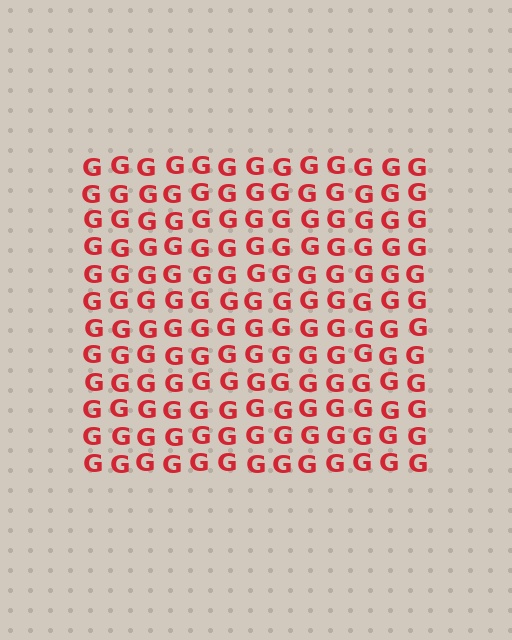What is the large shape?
The large shape is a square.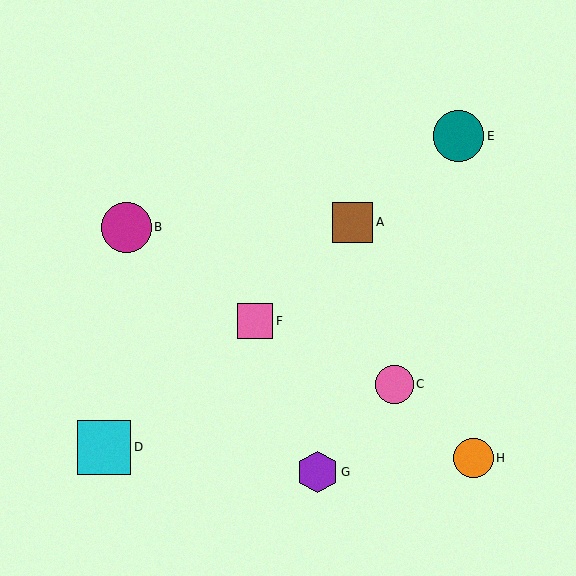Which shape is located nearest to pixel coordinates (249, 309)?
The pink square (labeled F) at (255, 321) is nearest to that location.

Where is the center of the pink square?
The center of the pink square is at (255, 321).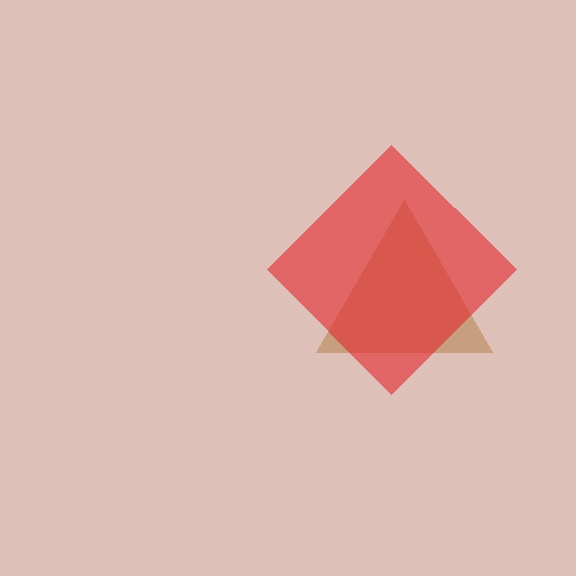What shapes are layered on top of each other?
The layered shapes are: a brown triangle, a red diamond.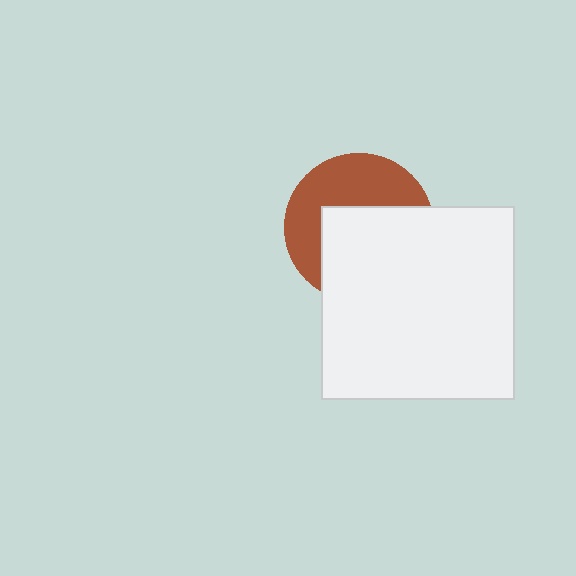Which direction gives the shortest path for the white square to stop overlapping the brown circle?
Moving down gives the shortest separation.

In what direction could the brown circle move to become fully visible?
The brown circle could move up. That would shift it out from behind the white square entirely.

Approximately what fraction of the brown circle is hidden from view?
Roughly 54% of the brown circle is hidden behind the white square.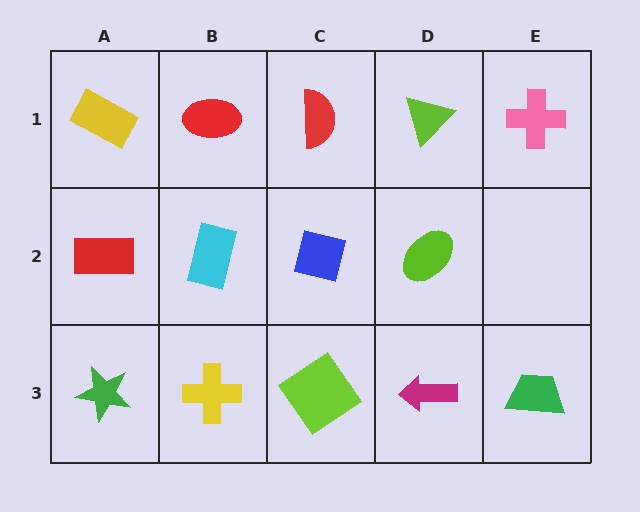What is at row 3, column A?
A green star.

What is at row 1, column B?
A red ellipse.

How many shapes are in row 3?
5 shapes.